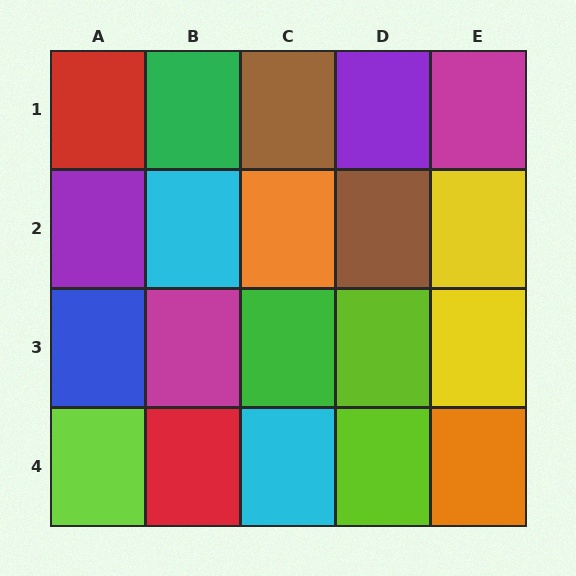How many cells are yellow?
2 cells are yellow.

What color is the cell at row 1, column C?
Brown.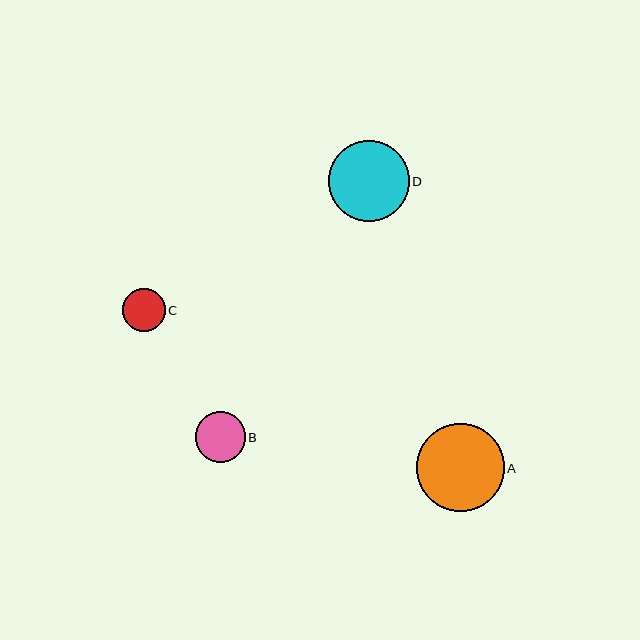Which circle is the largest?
Circle A is the largest with a size of approximately 88 pixels.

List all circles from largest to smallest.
From largest to smallest: A, D, B, C.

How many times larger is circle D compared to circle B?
Circle D is approximately 1.6 times the size of circle B.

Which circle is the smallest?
Circle C is the smallest with a size of approximately 43 pixels.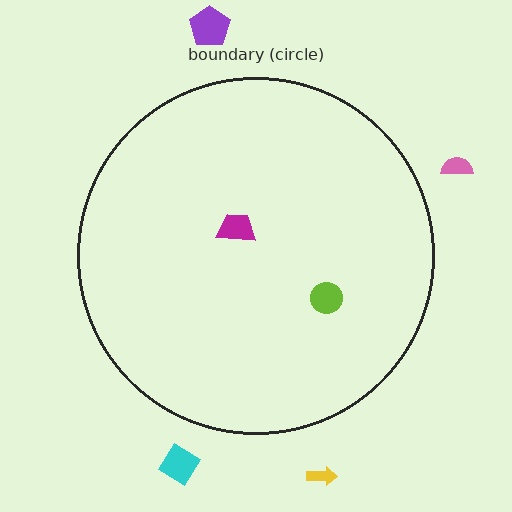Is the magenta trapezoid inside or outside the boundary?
Inside.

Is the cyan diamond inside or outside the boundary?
Outside.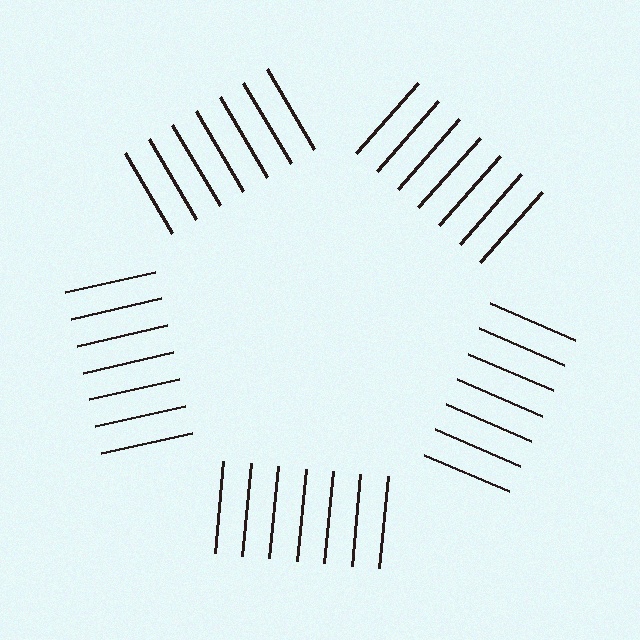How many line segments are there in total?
35 — 7 along each of the 5 edges.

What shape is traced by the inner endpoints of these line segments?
An illusory pentagon — the line segments terminate on its edges but no continuous stroke is drawn.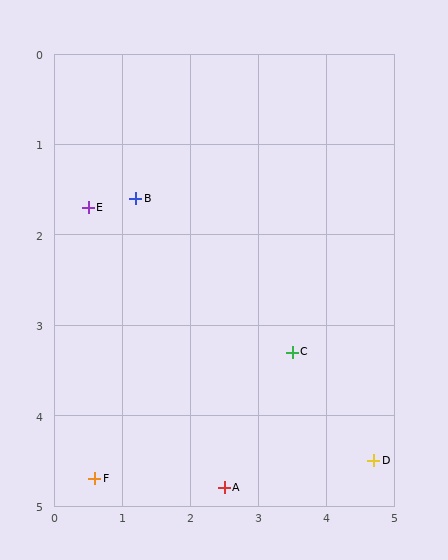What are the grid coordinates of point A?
Point A is at approximately (2.5, 4.8).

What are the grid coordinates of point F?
Point F is at approximately (0.6, 4.7).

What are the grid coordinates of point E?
Point E is at approximately (0.5, 1.7).